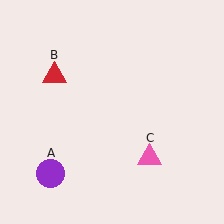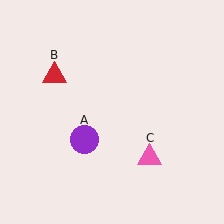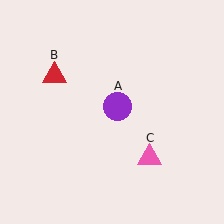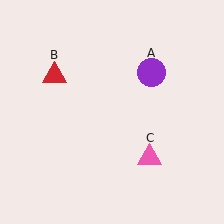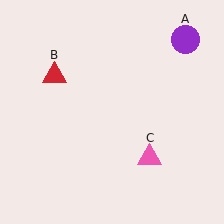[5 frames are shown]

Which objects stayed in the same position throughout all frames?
Red triangle (object B) and pink triangle (object C) remained stationary.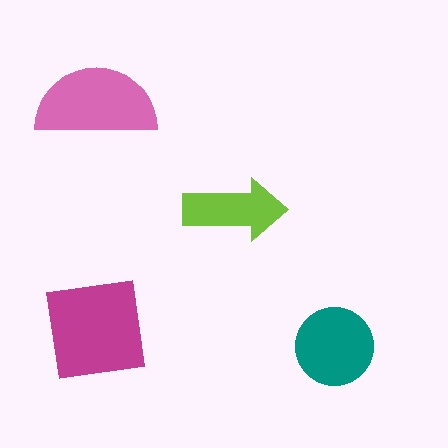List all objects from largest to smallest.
The magenta square, the pink semicircle, the teal circle, the lime arrow.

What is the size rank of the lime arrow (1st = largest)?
4th.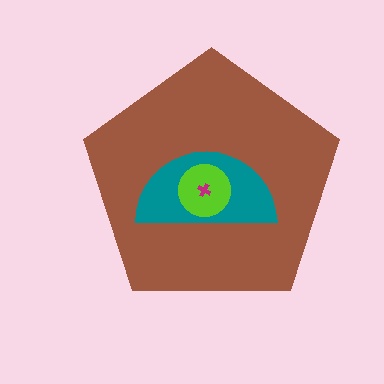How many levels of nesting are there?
4.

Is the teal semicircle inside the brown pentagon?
Yes.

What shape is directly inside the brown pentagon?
The teal semicircle.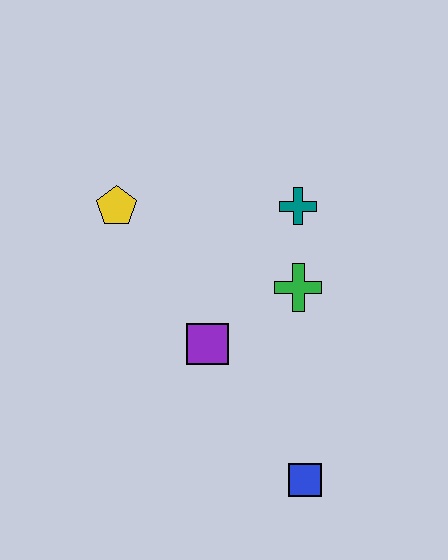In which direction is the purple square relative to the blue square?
The purple square is above the blue square.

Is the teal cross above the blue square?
Yes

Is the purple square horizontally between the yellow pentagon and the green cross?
Yes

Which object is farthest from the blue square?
The yellow pentagon is farthest from the blue square.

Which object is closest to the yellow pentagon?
The purple square is closest to the yellow pentagon.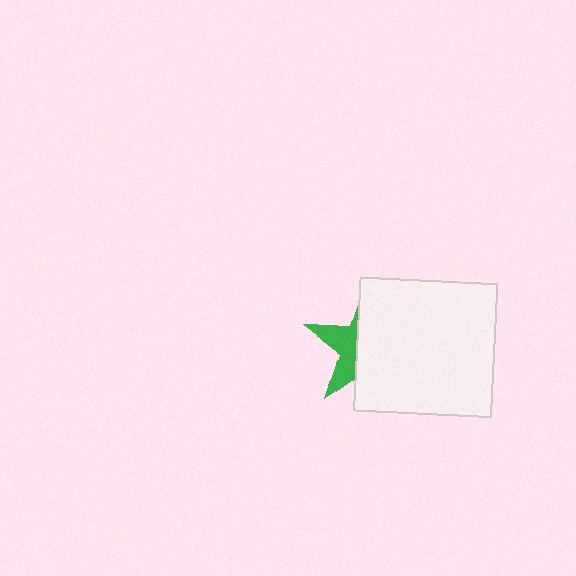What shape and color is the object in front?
The object in front is a white rectangle.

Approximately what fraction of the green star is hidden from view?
Roughly 64% of the green star is hidden behind the white rectangle.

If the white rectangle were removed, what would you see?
You would see the complete green star.